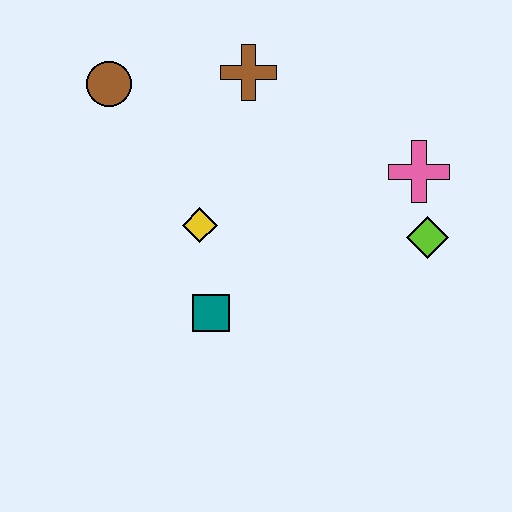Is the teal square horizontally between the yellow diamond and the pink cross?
Yes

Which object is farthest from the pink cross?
The brown circle is farthest from the pink cross.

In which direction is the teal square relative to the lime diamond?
The teal square is to the left of the lime diamond.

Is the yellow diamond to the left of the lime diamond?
Yes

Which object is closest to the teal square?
The yellow diamond is closest to the teal square.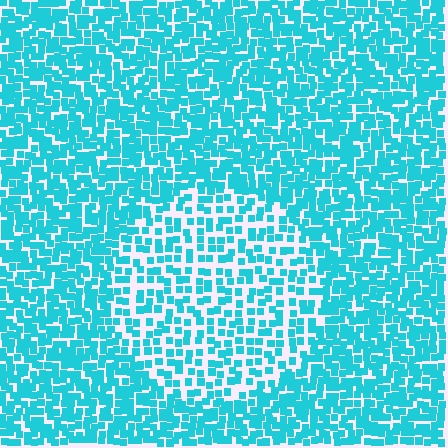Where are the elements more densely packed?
The elements are more densely packed outside the circle boundary.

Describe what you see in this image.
The image contains small cyan elements arranged at two different densities. A circle-shaped region is visible where the elements are less densely packed than the surrounding area.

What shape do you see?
I see a circle.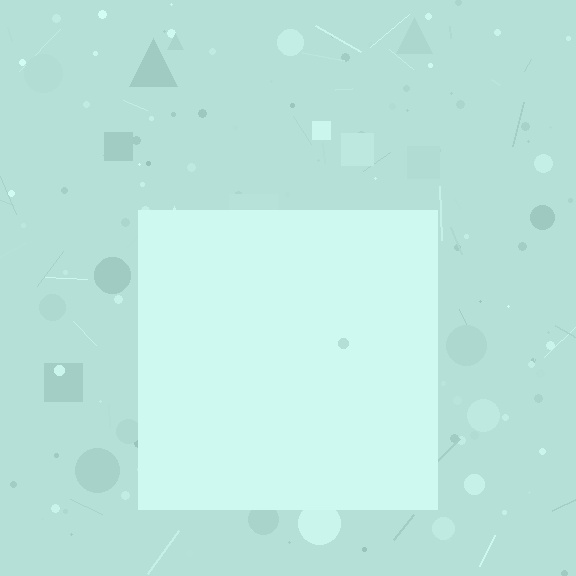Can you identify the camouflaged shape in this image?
The camouflaged shape is a square.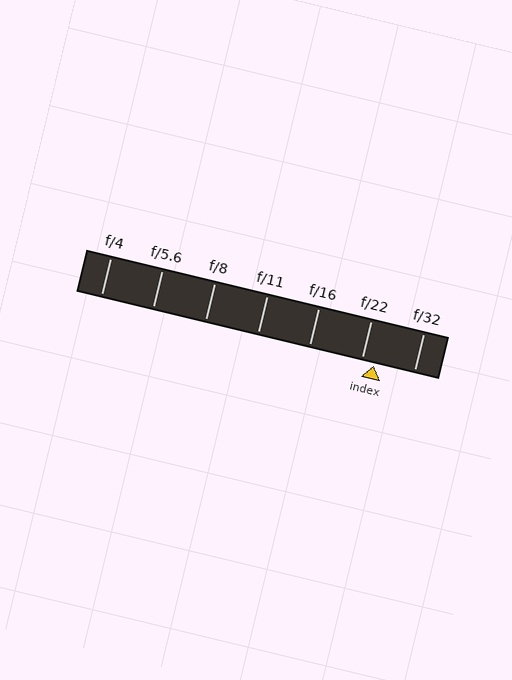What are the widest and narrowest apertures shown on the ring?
The widest aperture shown is f/4 and the narrowest is f/32.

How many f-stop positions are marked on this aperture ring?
There are 7 f-stop positions marked.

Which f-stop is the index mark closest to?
The index mark is closest to f/22.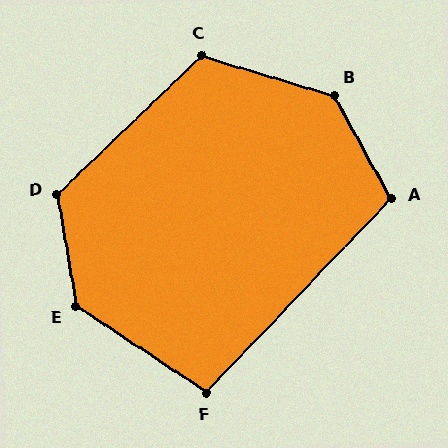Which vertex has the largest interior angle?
B, at approximately 135 degrees.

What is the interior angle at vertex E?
Approximately 133 degrees (obtuse).